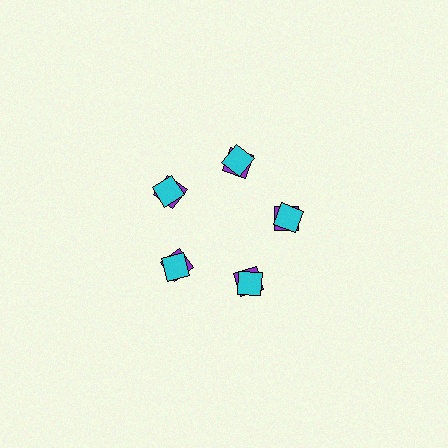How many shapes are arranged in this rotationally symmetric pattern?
There are 10 shapes, arranged in 5 groups of 2.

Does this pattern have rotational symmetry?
Yes, this pattern has 5-fold rotational symmetry. It looks the same after rotating 72 degrees around the center.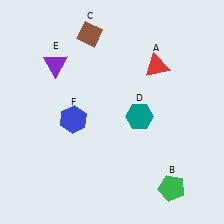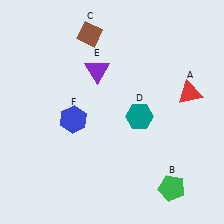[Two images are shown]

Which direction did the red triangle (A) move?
The red triangle (A) moved right.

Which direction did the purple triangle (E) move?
The purple triangle (E) moved right.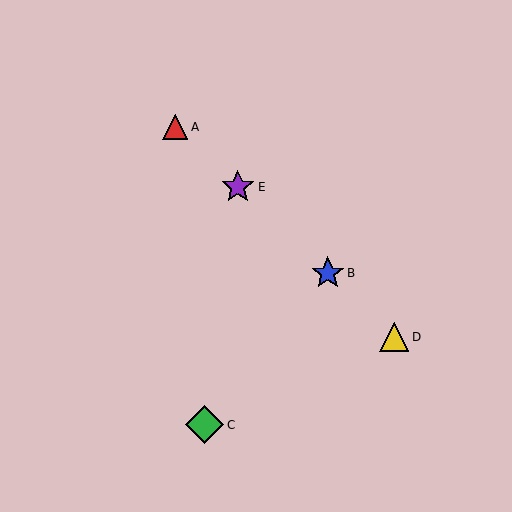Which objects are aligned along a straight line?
Objects A, B, D, E are aligned along a straight line.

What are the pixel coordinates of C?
Object C is at (204, 425).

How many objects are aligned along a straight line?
4 objects (A, B, D, E) are aligned along a straight line.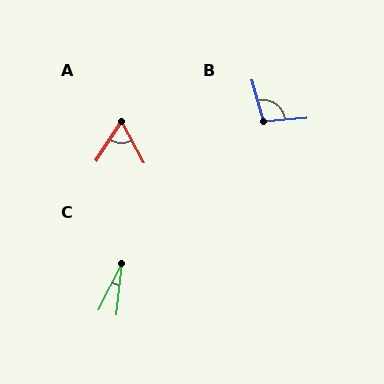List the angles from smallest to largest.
C (20°), A (62°), B (101°).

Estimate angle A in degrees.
Approximately 62 degrees.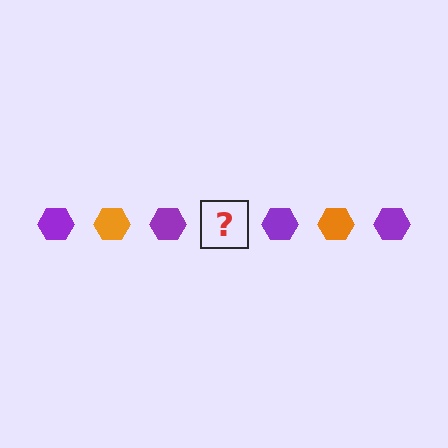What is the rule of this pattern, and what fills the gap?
The rule is that the pattern cycles through purple, orange hexagons. The gap should be filled with an orange hexagon.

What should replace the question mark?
The question mark should be replaced with an orange hexagon.